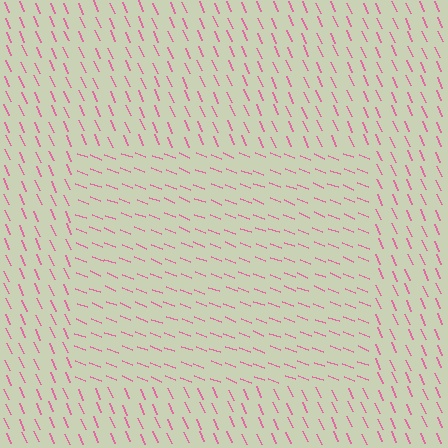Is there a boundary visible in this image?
Yes, there is a texture boundary formed by a change in line orientation.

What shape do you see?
I see a rectangle.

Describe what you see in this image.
The image is filled with small pink line segments. A rectangle region in the image has lines oriented differently from the surrounding lines, creating a visible texture boundary.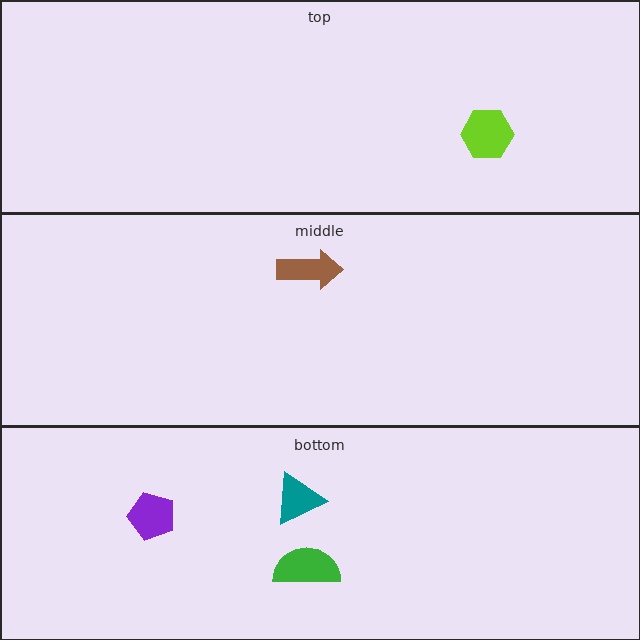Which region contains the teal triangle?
The bottom region.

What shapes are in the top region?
The lime hexagon.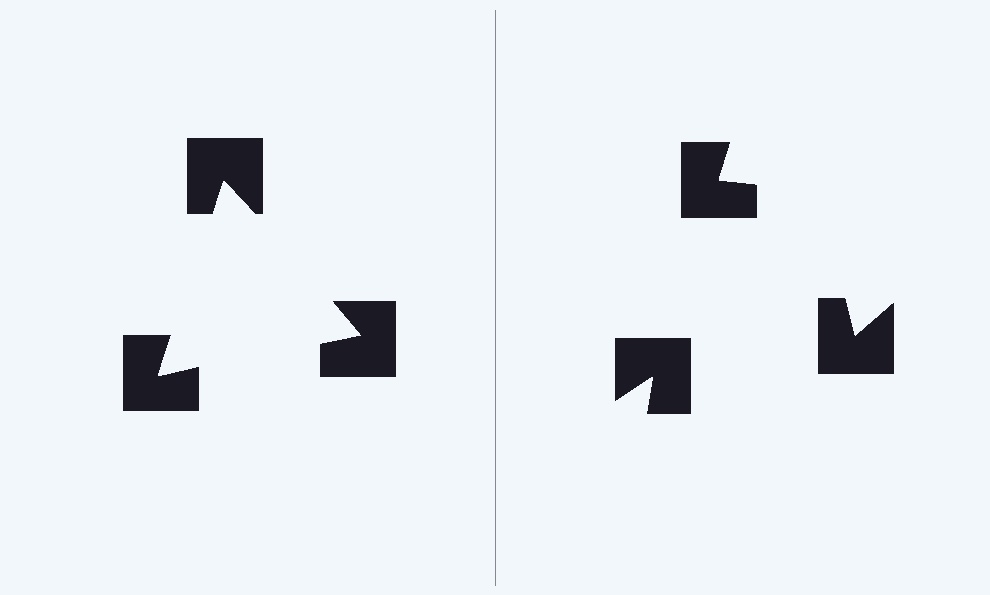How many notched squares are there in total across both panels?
6 — 3 on each side.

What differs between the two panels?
The notched squares are positioned identically on both sides; only the wedge orientations differ. On the left they align to a triangle; on the right they are misaligned.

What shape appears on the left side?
An illusory triangle.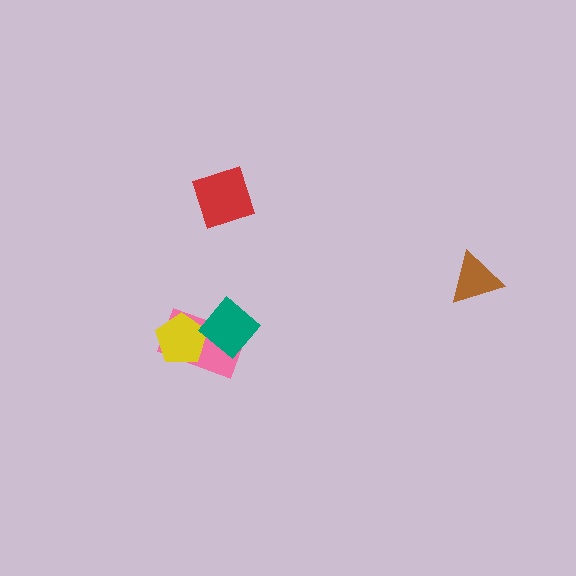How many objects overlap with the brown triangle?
0 objects overlap with the brown triangle.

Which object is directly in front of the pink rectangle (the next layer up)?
The yellow pentagon is directly in front of the pink rectangle.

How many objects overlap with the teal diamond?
2 objects overlap with the teal diamond.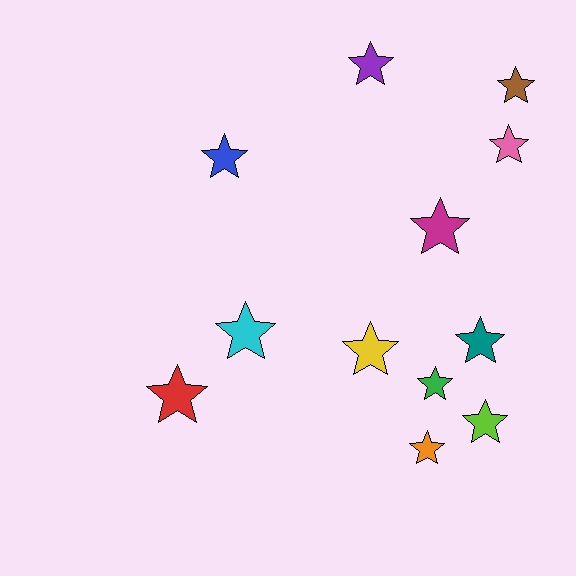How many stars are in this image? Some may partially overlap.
There are 12 stars.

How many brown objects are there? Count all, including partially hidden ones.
There is 1 brown object.